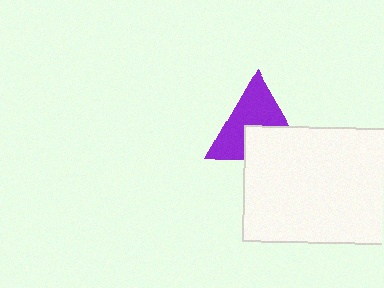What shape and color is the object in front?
The object in front is a white rectangle.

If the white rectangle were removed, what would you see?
You would see the complete purple triangle.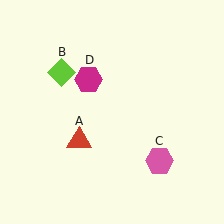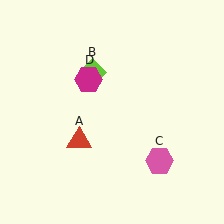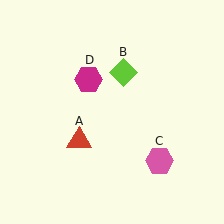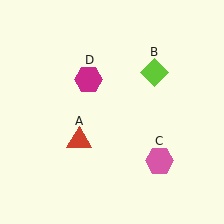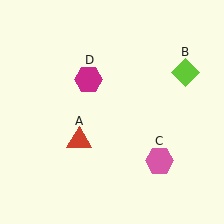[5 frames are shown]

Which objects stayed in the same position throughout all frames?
Red triangle (object A) and pink hexagon (object C) and magenta hexagon (object D) remained stationary.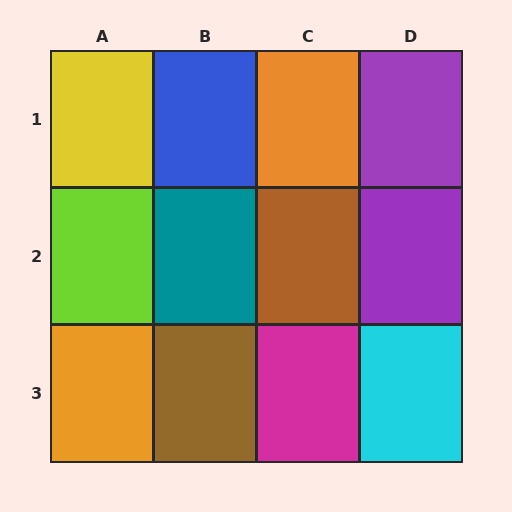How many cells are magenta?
1 cell is magenta.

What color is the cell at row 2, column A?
Lime.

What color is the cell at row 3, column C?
Magenta.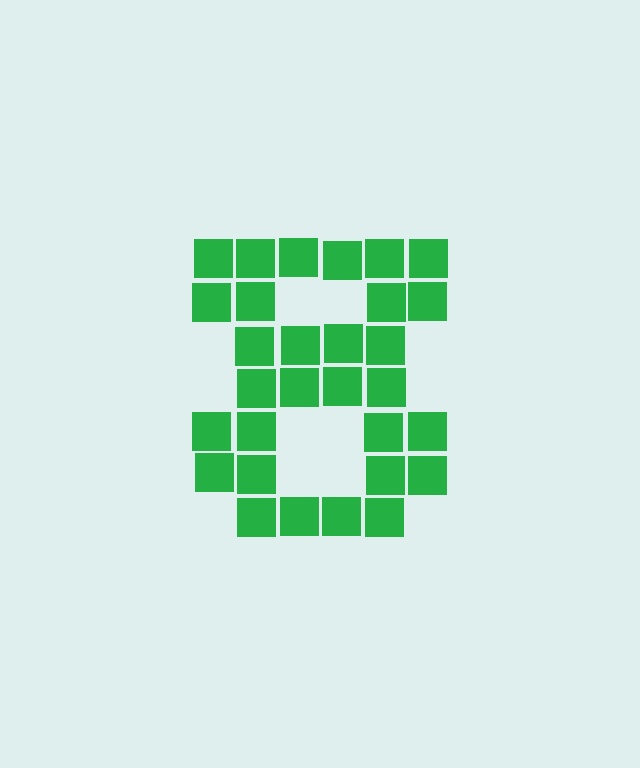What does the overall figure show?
The overall figure shows the digit 8.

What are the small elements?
The small elements are squares.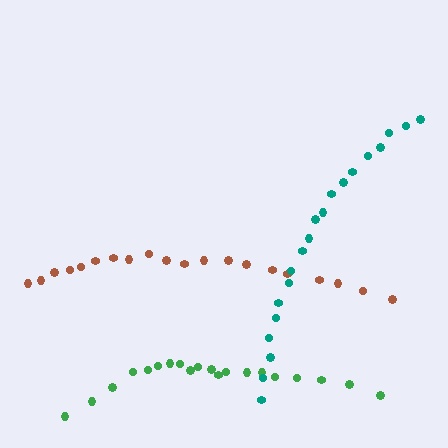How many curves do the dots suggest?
There are 3 distinct paths.